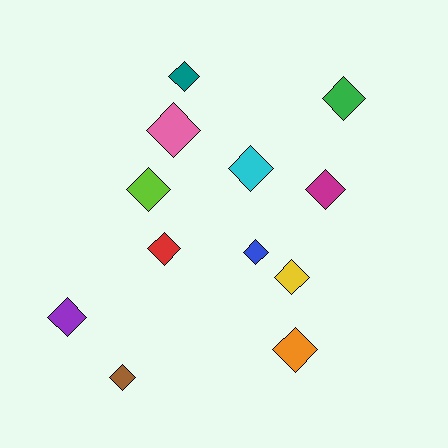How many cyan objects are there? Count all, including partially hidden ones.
There is 1 cyan object.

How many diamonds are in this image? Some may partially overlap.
There are 12 diamonds.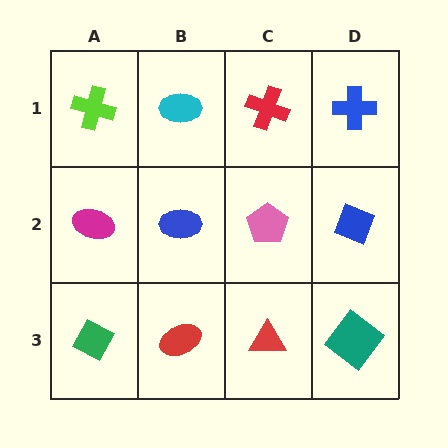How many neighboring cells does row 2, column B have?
4.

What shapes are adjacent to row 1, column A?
A magenta ellipse (row 2, column A), a cyan ellipse (row 1, column B).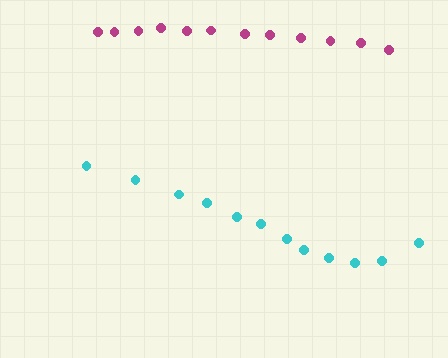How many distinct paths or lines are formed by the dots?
There are 2 distinct paths.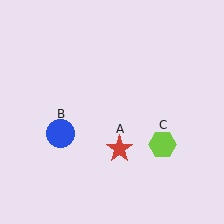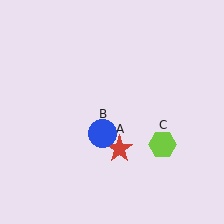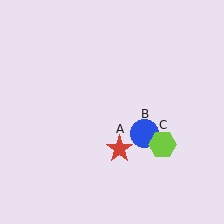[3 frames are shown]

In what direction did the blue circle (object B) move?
The blue circle (object B) moved right.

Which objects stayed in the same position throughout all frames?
Red star (object A) and lime hexagon (object C) remained stationary.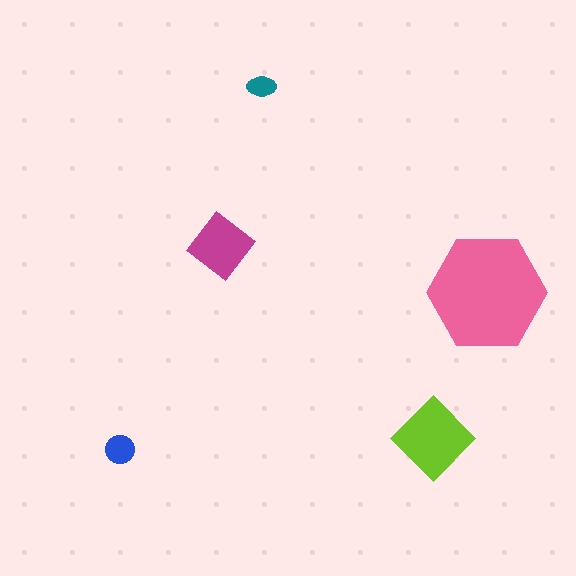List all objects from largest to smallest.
The pink hexagon, the lime diamond, the magenta diamond, the blue circle, the teal ellipse.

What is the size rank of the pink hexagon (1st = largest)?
1st.